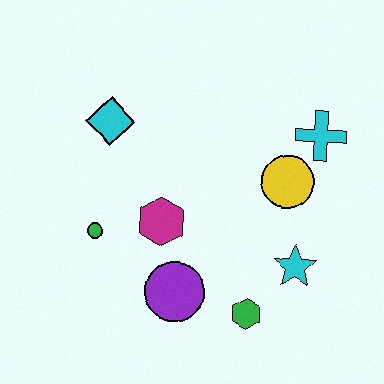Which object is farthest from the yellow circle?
The green circle is farthest from the yellow circle.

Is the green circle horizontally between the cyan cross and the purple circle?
No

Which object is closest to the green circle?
The magenta hexagon is closest to the green circle.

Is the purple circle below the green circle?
Yes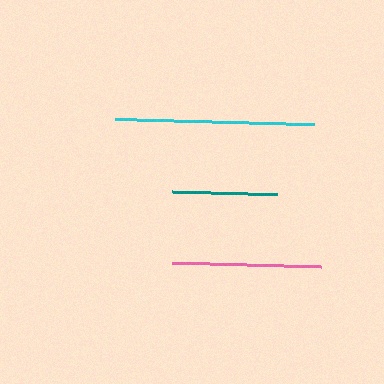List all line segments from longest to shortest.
From longest to shortest: cyan, pink, teal.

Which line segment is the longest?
The cyan line is the longest at approximately 199 pixels.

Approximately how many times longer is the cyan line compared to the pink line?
The cyan line is approximately 1.3 times the length of the pink line.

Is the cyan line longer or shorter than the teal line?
The cyan line is longer than the teal line.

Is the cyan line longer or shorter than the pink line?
The cyan line is longer than the pink line.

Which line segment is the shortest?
The teal line is the shortest at approximately 105 pixels.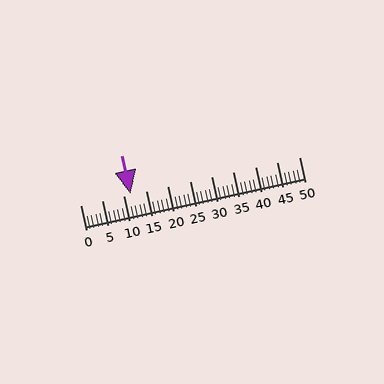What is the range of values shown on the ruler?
The ruler shows values from 0 to 50.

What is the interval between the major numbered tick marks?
The major tick marks are spaced 5 units apart.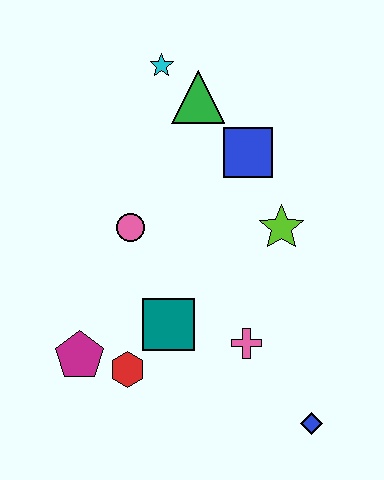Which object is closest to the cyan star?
The green triangle is closest to the cyan star.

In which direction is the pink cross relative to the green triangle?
The pink cross is below the green triangle.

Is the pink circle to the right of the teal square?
No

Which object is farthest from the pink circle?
The blue diamond is farthest from the pink circle.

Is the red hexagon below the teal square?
Yes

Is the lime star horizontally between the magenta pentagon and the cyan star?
No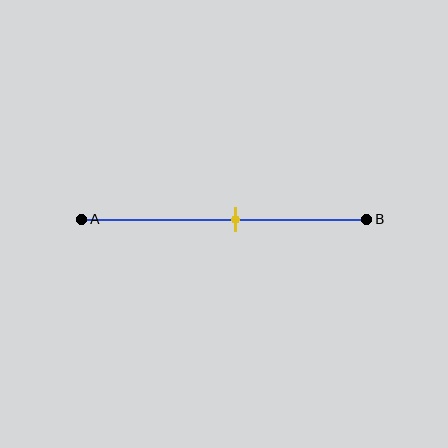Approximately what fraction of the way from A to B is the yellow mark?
The yellow mark is approximately 55% of the way from A to B.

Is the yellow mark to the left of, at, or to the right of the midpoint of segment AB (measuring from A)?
The yellow mark is to the right of the midpoint of segment AB.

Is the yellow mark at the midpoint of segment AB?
No, the mark is at about 55% from A, not at the 50% midpoint.